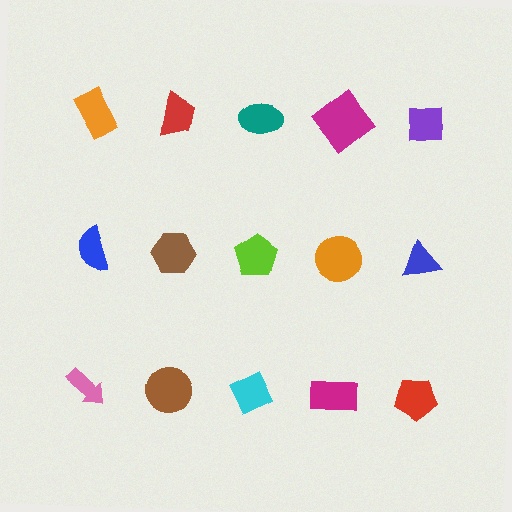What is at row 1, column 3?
A teal ellipse.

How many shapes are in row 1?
5 shapes.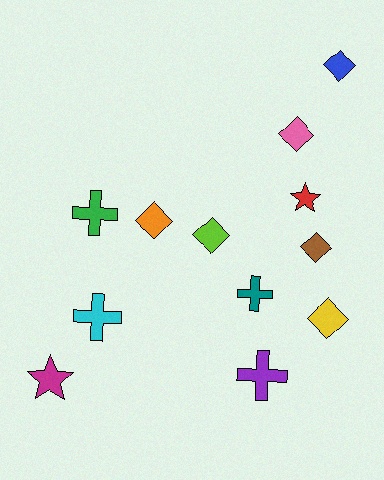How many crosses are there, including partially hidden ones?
There are 4 crosses.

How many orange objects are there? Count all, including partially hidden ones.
There is 1 orange object.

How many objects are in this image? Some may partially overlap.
There are 12 objects.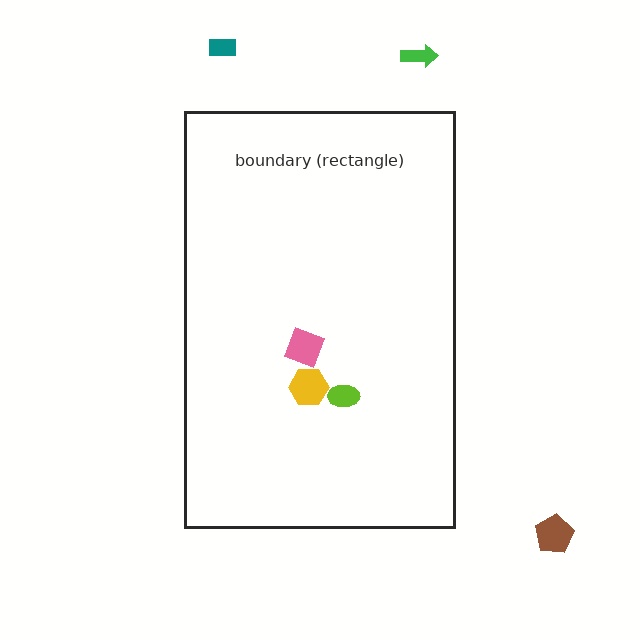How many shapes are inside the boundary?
3 inside, 3 outside.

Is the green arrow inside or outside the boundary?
Outside.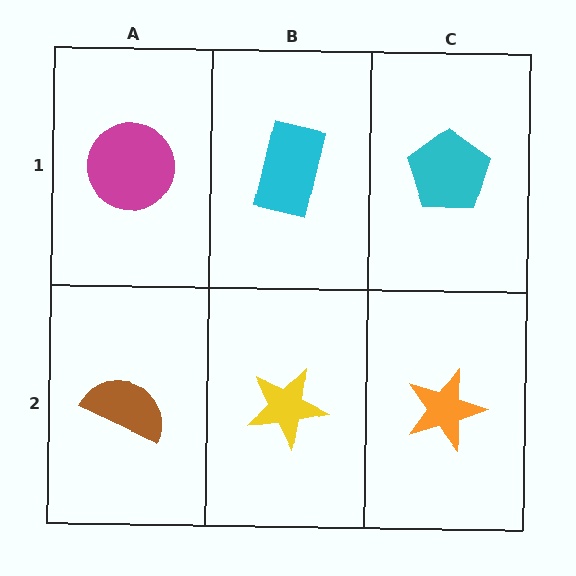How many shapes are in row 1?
3 shapes.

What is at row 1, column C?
A cyan pentagon.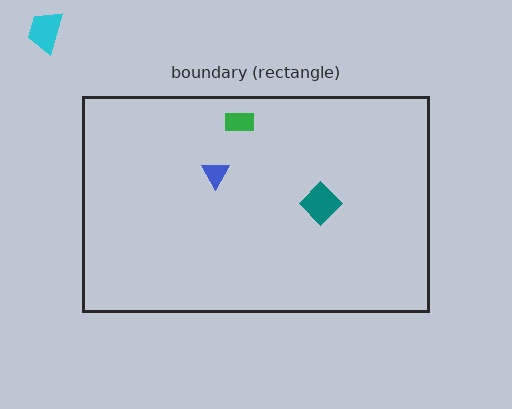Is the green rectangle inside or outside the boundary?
Inside.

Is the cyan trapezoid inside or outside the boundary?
Outside.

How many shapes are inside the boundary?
3 inside, 1 outside.